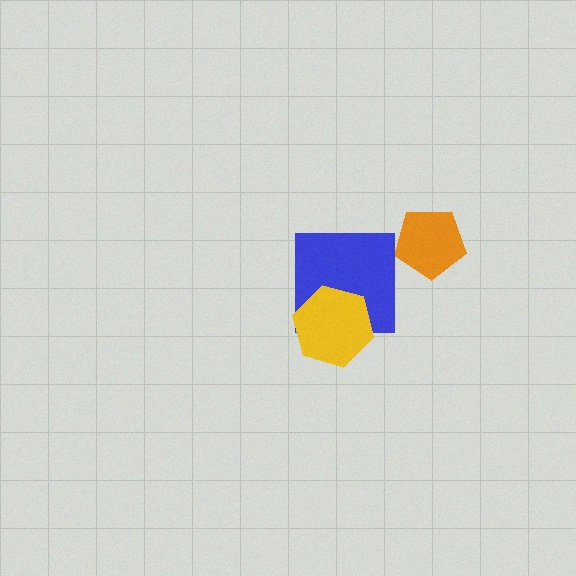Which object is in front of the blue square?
The yellow hexagon is in front of the blue square.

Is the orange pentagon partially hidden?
No, no other shape covers it.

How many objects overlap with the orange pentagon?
0 objects overlap with the orange pentagon.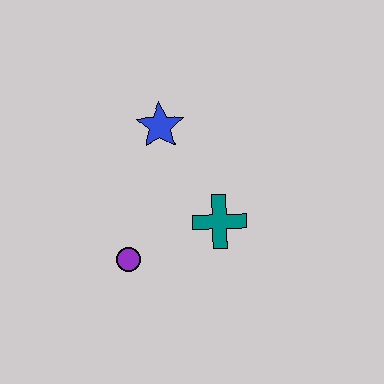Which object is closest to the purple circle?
The teal cross is closest to the purple circle.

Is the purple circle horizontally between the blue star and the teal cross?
No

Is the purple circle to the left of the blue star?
Yes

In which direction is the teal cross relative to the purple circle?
The teal cross is to the right of the purple circle.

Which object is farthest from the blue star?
The purple circle is farthest from the blue star.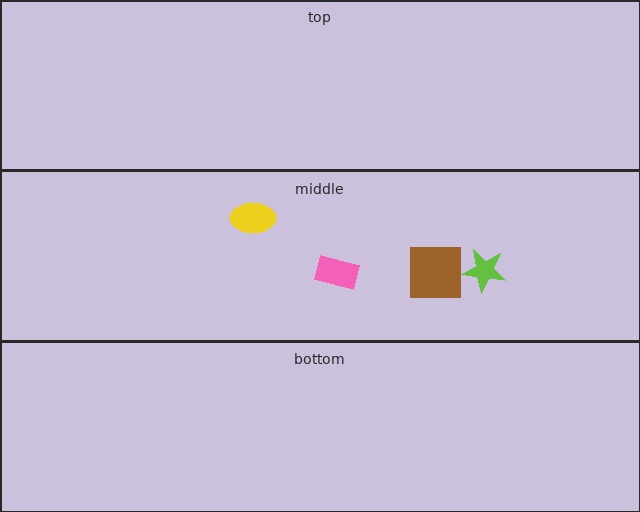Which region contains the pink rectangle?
The middle region.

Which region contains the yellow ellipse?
The middle region.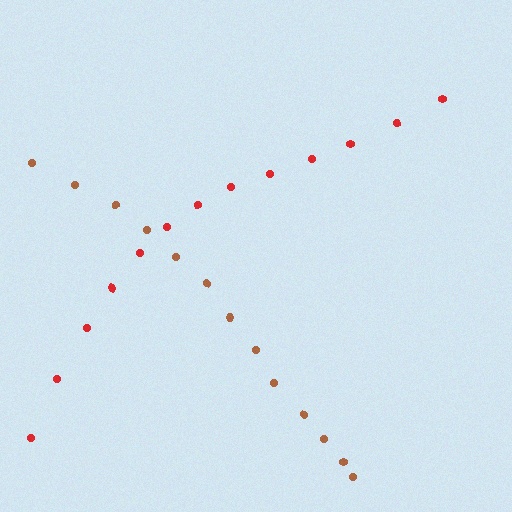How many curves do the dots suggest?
There are 2 distinct paths.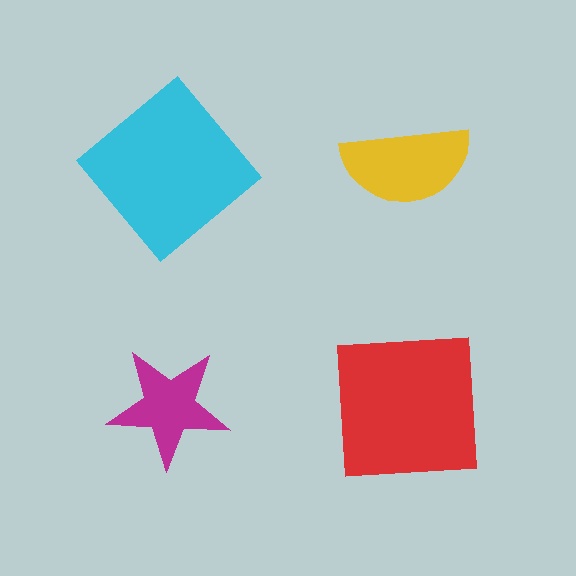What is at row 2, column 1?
A magenta star.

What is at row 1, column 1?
A cyan diamond.